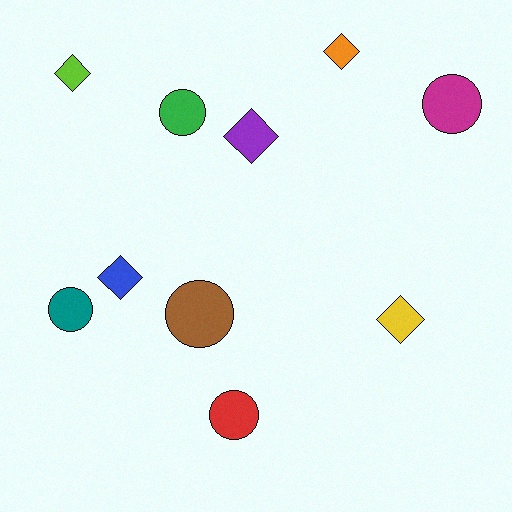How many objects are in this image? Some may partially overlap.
There are 10 objects.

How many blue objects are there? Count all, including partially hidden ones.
There is 1 blue object.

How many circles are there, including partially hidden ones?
There are 5 circles.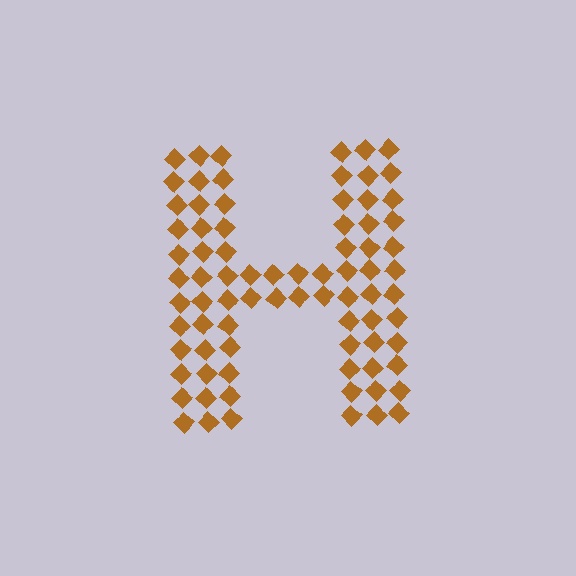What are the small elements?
The small elements are diamonds.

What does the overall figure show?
The overall figure shows the letter H.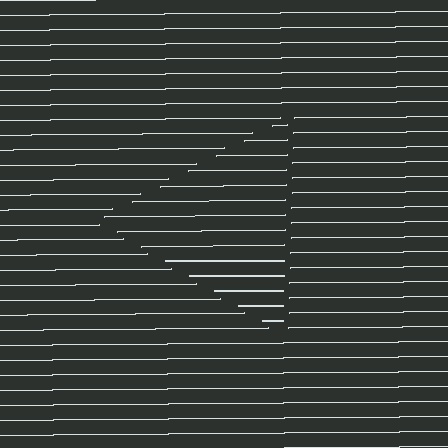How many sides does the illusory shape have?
3 sides — the line-ends trace a triangle.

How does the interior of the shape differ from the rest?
The interior of the shape contains the same grating, shifted by half a period — the contour is defined by the phase discontinuity where line-ends from the inner and outer gratings abut.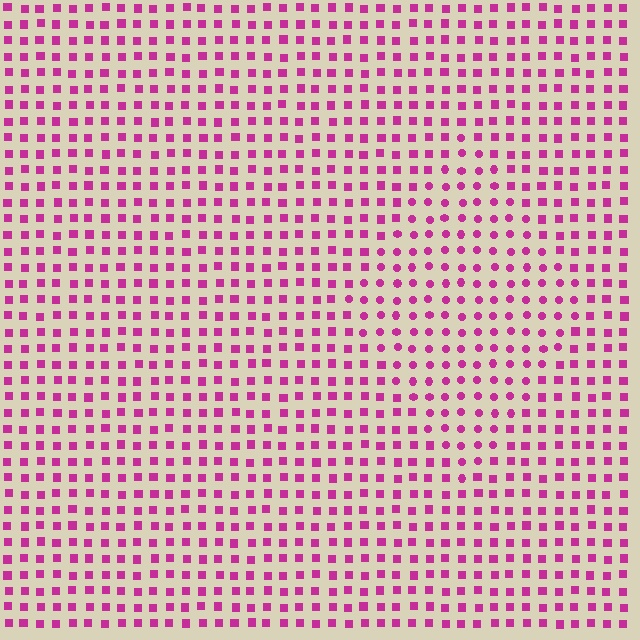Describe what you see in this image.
The image is filled with small magenta elements arranged in a uniform grid. A diamond-shaped region contains circles, while the surrounding area contains squares. The boundary is defined purely by the change in element shape.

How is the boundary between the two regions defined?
The boundary is defined by a change in element shape: circles inside vs. squares outside. All elements share the same color and spacing.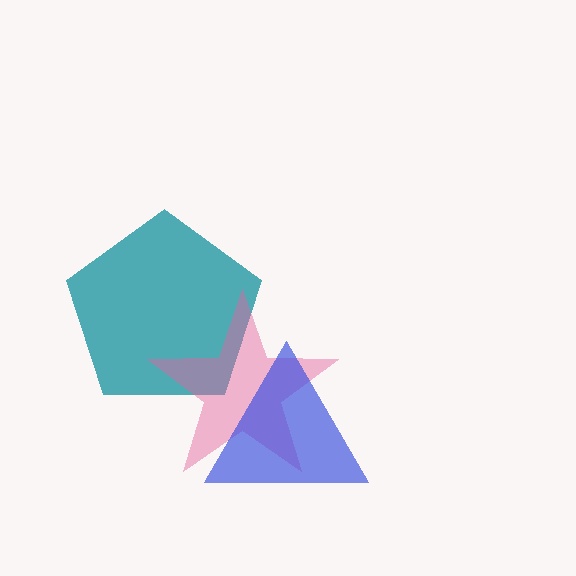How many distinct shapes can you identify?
There are 3 distinct shapes: a teal pentagon, a pink star, a blue triangle.